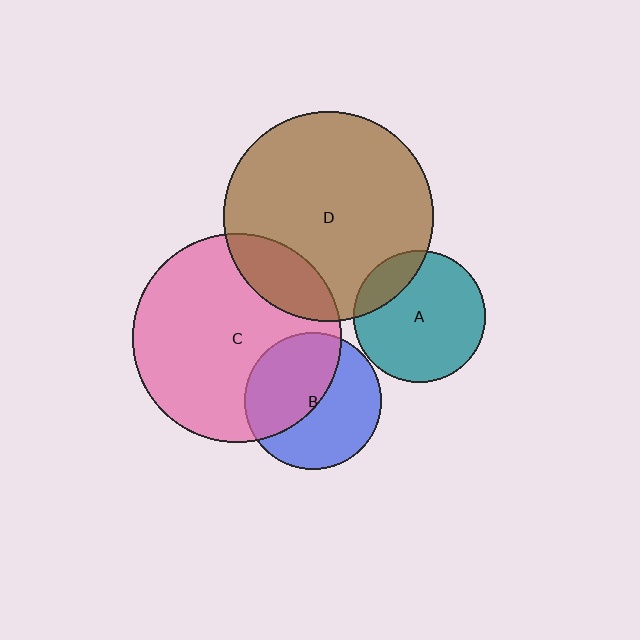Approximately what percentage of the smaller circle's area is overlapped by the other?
Approximately 20%.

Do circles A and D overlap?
Yes.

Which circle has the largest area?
Circle D (brown).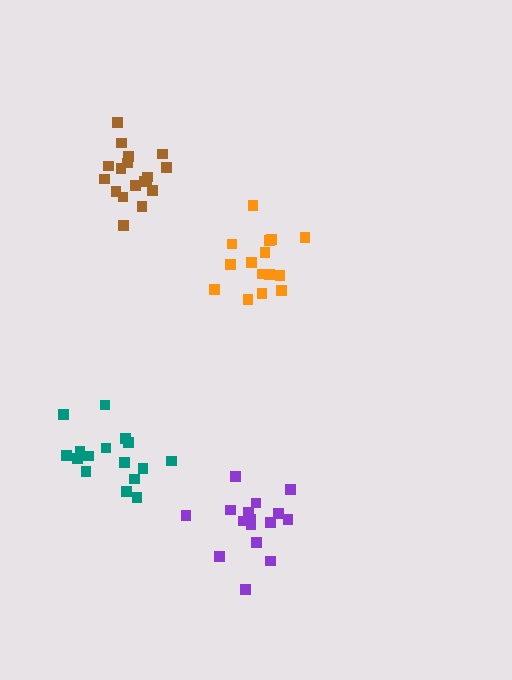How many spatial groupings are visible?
There are 4 spatial groupings.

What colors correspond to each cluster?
The clusters are colored: purple, brown, orange, teal.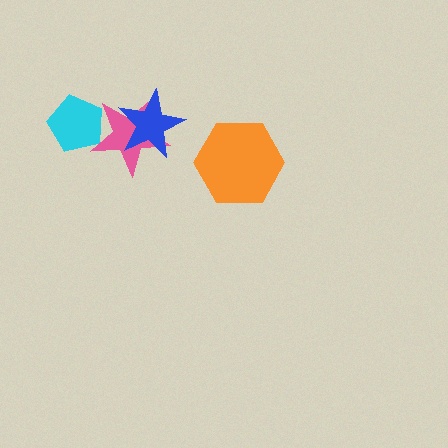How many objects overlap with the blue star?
1 object overlaps with the blue star.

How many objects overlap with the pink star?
2 objects overlap with the pink star.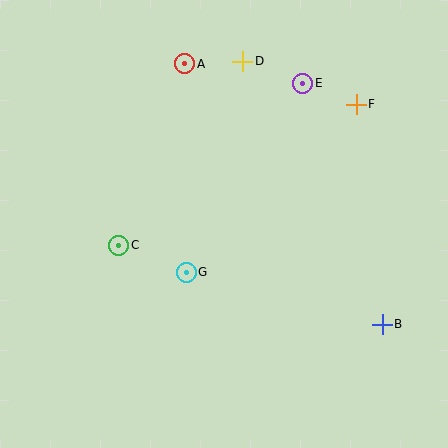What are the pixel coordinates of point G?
Point G is at (186, 272).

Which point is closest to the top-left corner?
Point A is closest to the top-left corner.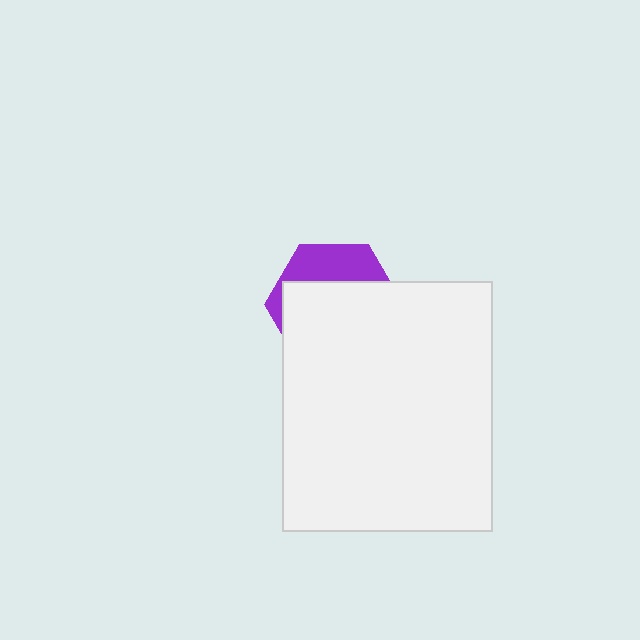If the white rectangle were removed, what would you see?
You would see the complete purple hexagon.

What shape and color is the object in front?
The object in front is a white rectangle.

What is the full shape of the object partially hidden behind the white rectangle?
The partially hidden object is a purple hexagon.